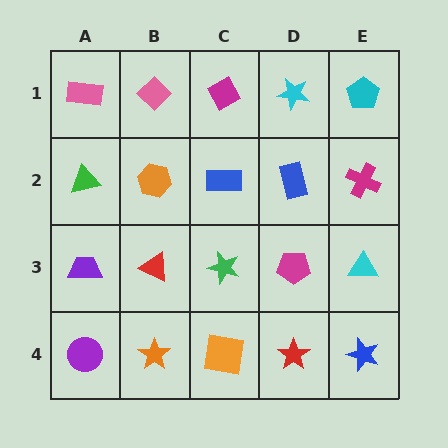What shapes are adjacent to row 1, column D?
A blue rectangle (row 2, column D), a magenta diamond (row 1, column C), a cyan pentagon (row 1, column E).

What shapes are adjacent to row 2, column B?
A pink diamond (row 1, column B), a red triangle (row 3, column B), a green triangle (row 2, column A), a blue rectangle (row 2, column C).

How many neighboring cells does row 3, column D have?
4.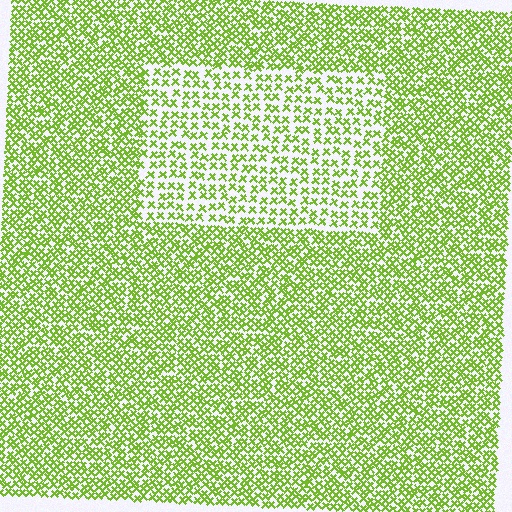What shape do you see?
I see a rectangle.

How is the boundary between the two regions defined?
The boundary is defined by a change in element density (approximately 1.8x ratio). All elements are the same color, size, and shape.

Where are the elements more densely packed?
The elements are more densely packed outside the rectangle boundary.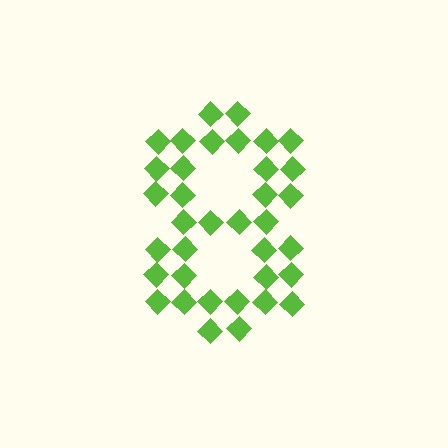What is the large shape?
The large shape is the digit 8.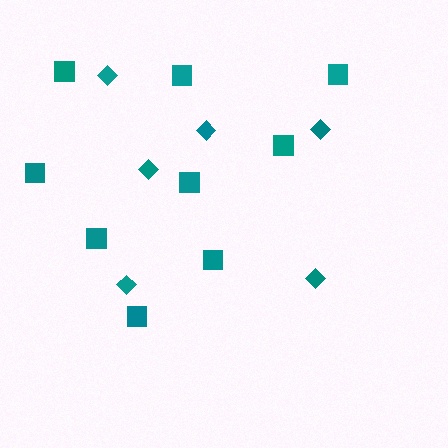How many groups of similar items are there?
There are 2 groups: one group of squares (9) and one group of diamonds (6).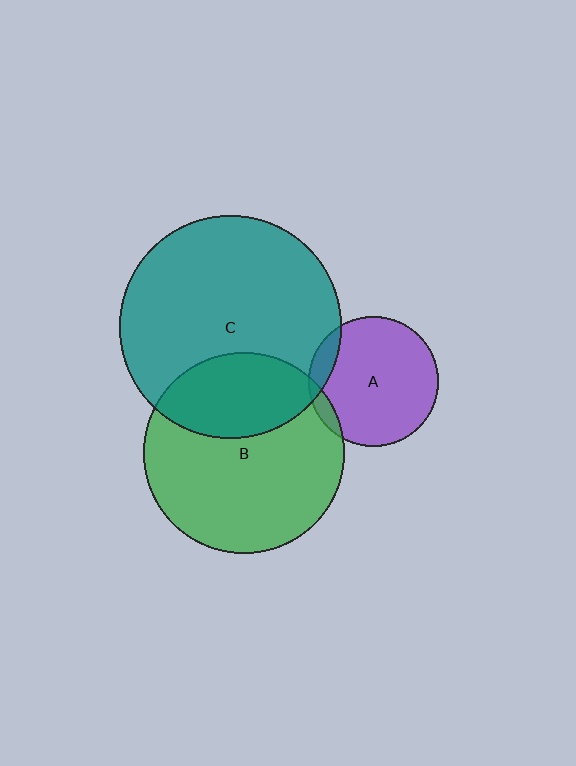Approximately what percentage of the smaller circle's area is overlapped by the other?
Approximately 10%.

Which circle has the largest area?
Circle C (teal).